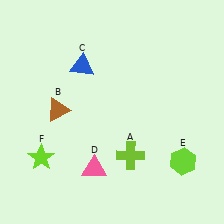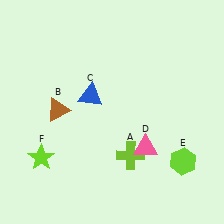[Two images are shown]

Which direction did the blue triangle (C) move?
The blue triangle (C) moved down.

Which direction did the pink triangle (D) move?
The pink triangle (D) moved right.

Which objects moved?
The objects that moved are: the blue triangle (C), the pink triangle (D).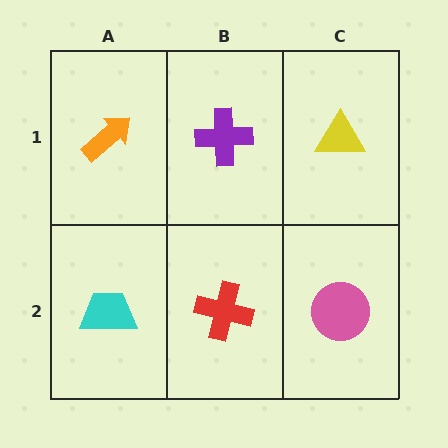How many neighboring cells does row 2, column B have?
3.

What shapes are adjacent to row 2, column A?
An orange arrow (row 1, column A), a red cross (row 2, column B).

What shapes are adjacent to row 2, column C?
A yellow triangle (row 1, column C), a red cross (row 2, column B).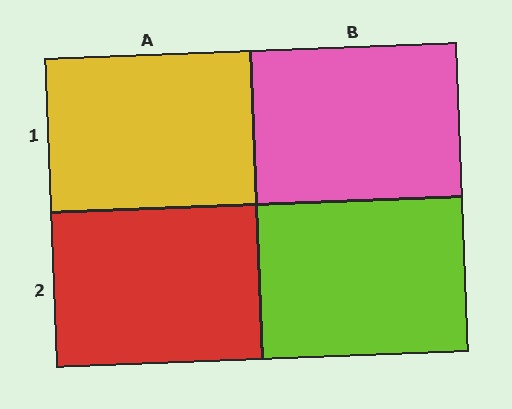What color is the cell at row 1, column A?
Yellow.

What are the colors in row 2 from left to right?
Red, lime.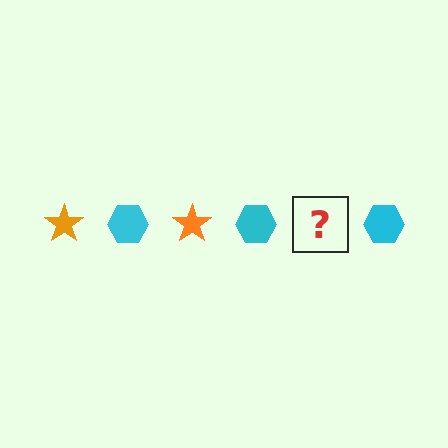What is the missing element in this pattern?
The missing element is an orange star.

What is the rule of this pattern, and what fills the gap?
The rule is that the pattern alternates between orange star and cyan hexagon. The gap should be filled with an orange star.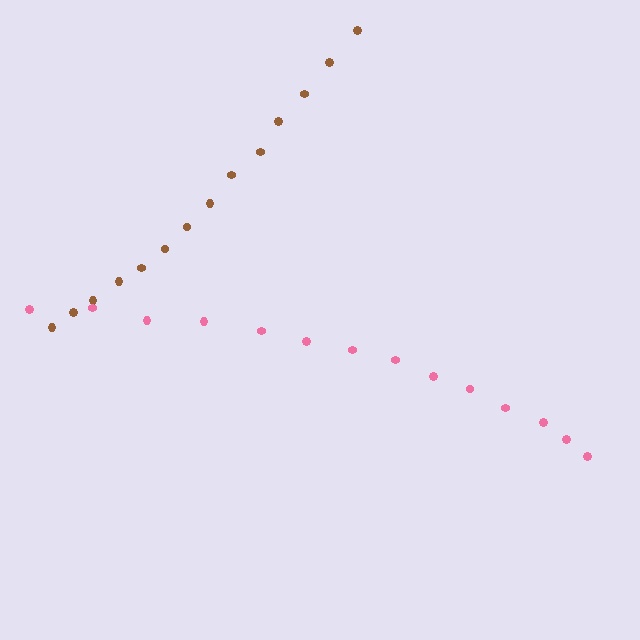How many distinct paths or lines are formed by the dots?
There are 2 distinct paths.